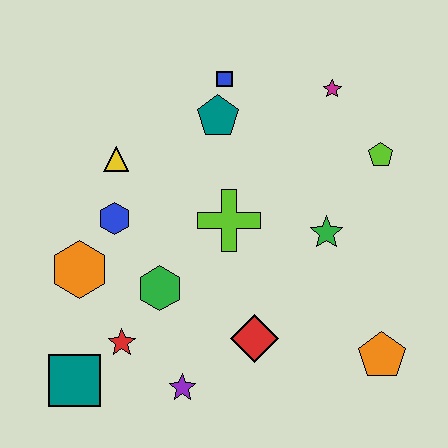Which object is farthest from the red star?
The magenta star is farthest from the red star.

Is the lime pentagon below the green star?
No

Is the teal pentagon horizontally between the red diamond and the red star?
Yes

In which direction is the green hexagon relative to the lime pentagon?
The green hexagon is to the left of the lime pentagon.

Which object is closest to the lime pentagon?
The magenta star is closest to the lime pentagon.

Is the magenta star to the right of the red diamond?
Yes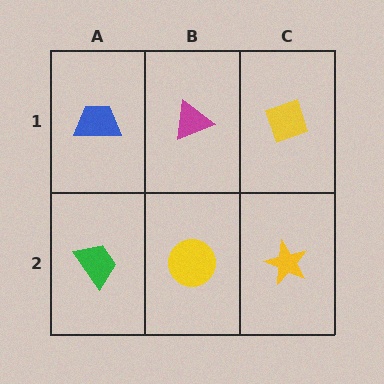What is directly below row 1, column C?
A yellow star.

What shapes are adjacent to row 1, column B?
A yellow circle (row 2, column B), a blue trapezoid (row 1, column A), a yellow diamond (row 1, column C).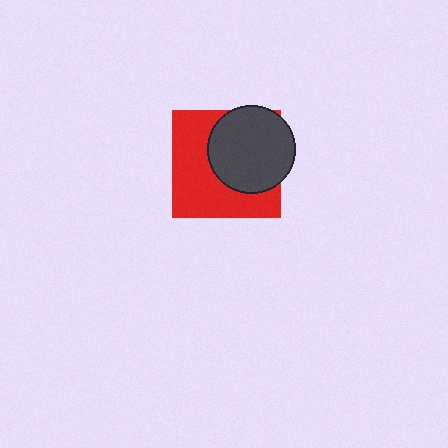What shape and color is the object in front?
The object in front is a dark gray circle.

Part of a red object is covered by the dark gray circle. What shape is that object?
It is a square.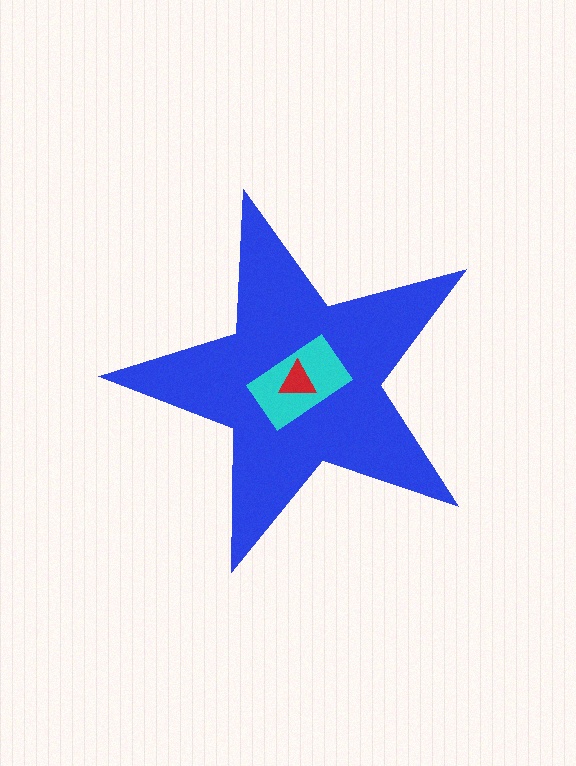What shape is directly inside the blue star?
The cyan rectangle.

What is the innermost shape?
The red triangle.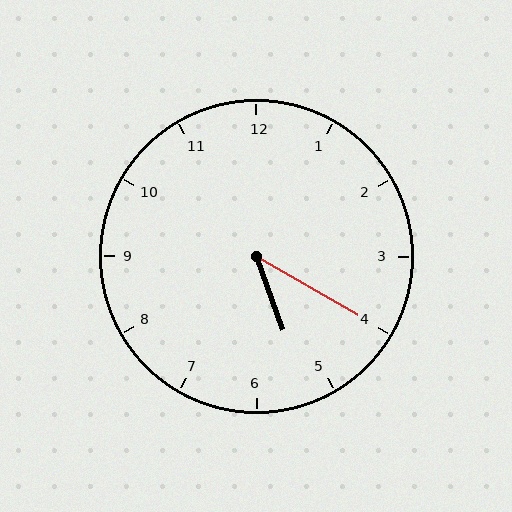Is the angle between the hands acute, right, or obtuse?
It is acute.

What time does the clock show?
5:20.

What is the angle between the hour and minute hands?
Approximately 40 degrees.